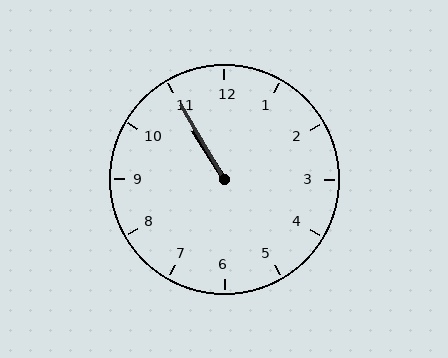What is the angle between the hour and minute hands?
Approximately 2 degrees.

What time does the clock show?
10:55.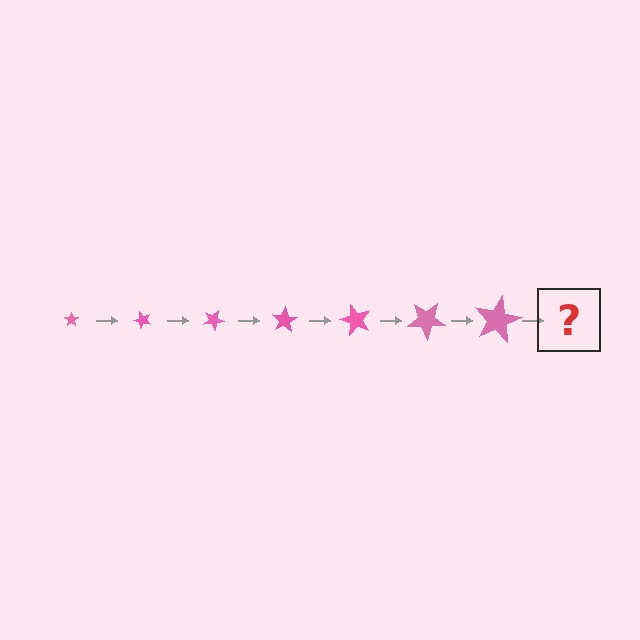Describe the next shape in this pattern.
It should be a star, larger than the previous one and rotated 350 degrees from the start.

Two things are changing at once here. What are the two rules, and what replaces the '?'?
The two rules are that the star grows larger each step and it rotates 50 degrees each step. The '?' should be a star, larger than the previous one and rotated 350 degrees from the start.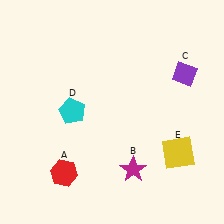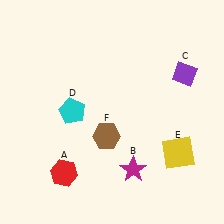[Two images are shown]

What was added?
A brown hexagon (F) was added in Image 2.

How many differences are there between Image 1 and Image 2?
There is 1 difference between the two images.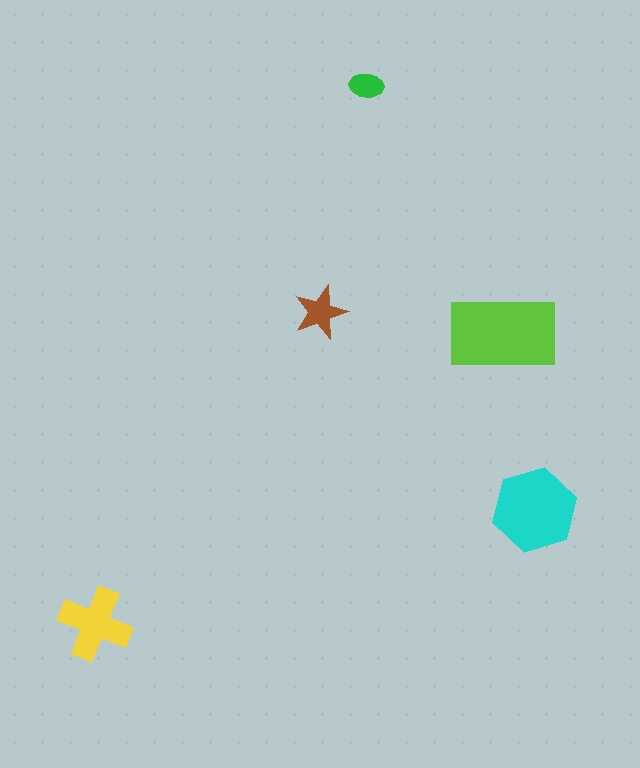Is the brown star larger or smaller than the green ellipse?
Larger.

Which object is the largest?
The lime rectangle.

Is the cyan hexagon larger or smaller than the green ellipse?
Larger.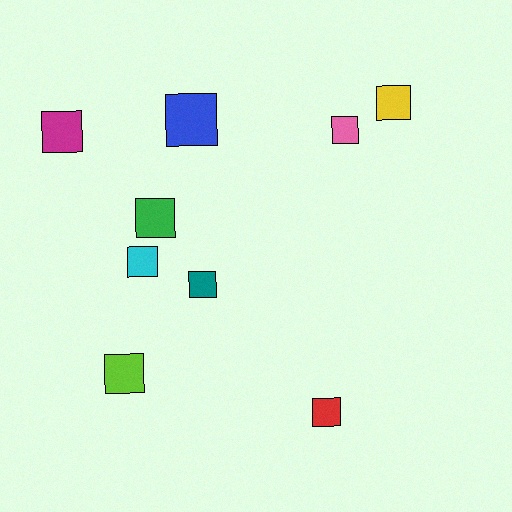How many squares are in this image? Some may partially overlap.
There are 9 squares.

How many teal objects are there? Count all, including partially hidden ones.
There is 1 teal object.